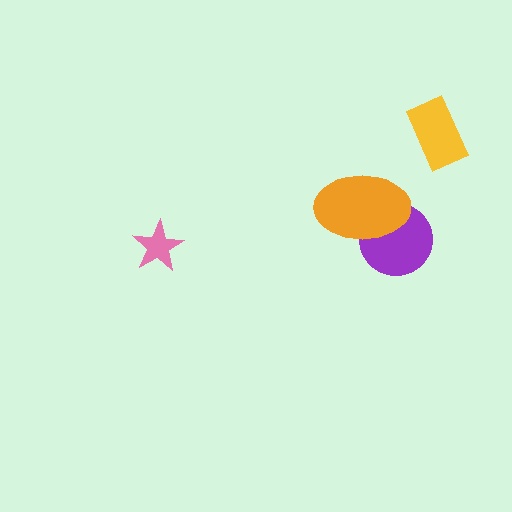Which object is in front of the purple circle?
The orange ellipse is in front of the purple circle.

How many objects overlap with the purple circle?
1 object overlaps with the purple circle.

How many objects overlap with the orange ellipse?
1 object overlaps with the orange ellipse.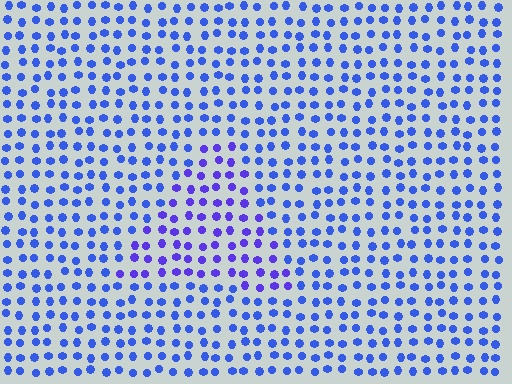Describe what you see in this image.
The image is filled with small blue elements in a uniform arrangement. A triangle-shaped region is visible where the elements are tinted to a slightly different hue, forming a subtle color boundary.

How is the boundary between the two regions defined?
The boundary is defined purely by a slight shift in hue (about 26 degrees). Spacing, size, and orientation are identical on both sides.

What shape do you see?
I see a triangle.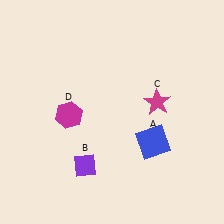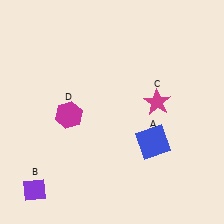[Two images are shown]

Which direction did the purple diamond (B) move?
The purple diamond (B) moved left.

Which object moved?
The purple diamond (B) moved left.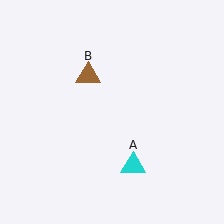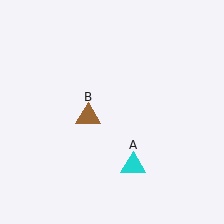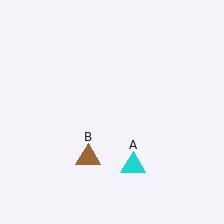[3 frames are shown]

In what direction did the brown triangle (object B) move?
The brown triangle (object B) moved down.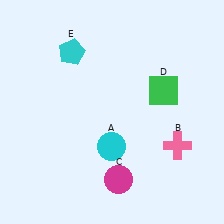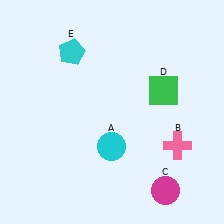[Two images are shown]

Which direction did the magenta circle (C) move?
The magenta circle (C) moved right.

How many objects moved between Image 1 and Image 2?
1 object moved between the two images.